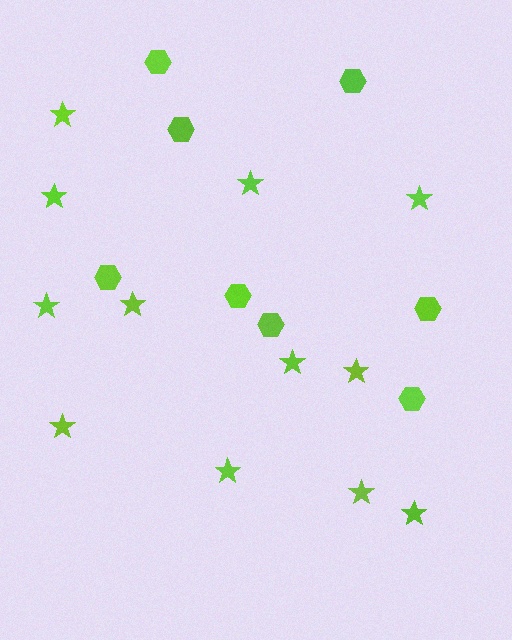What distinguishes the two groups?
There are 2 groups: one group of stars (12) and one group of hexagons (8).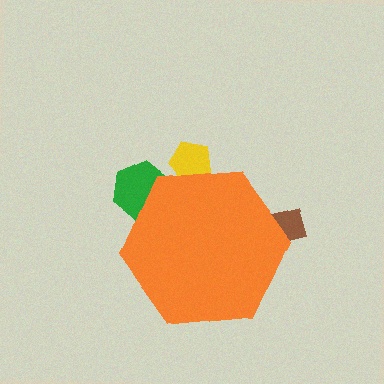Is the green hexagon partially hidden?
Yes, the green hexagon is partially hidden behind the orange hexagon.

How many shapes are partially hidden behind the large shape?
3 shapes are partially hidden.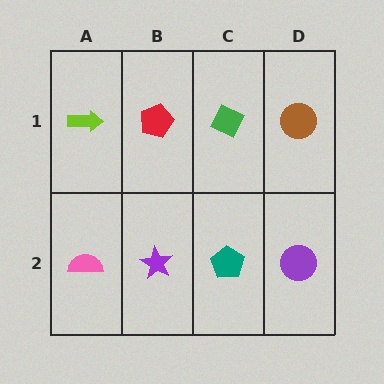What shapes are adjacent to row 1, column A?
A pink semicircle (row 2, column A), a red pentagon (row 1, column B).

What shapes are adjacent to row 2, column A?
A lime arrow (row 1, column A), a purple star (row 2, column B).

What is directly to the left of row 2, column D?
A teal pentagon.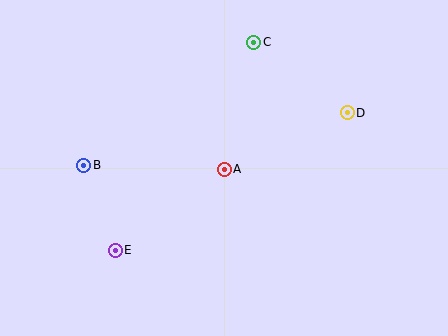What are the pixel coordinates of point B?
Point B is at (84, 165).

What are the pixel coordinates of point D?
Point D is at (347, 113).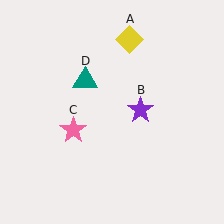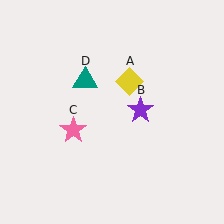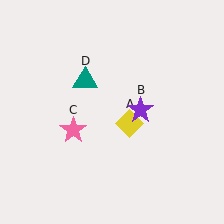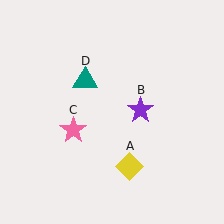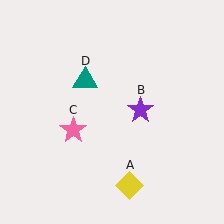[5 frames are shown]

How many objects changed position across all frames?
1 object changed position: yellow diamond (object A).